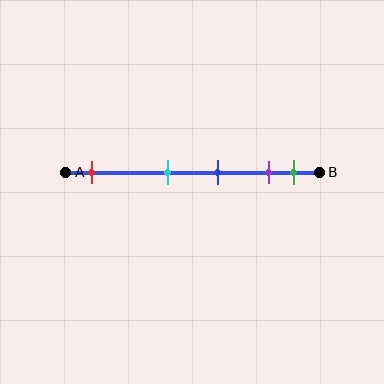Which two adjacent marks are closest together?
The purple and green marks are the closest adjacent pair.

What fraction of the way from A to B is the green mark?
The green mark is approximately 90% (0.9) of the way from A to B.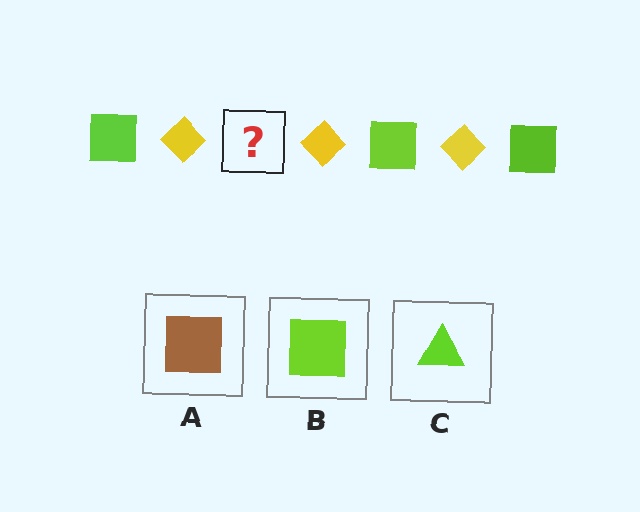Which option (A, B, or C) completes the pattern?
B.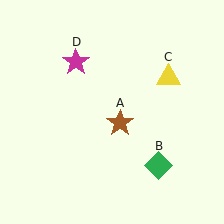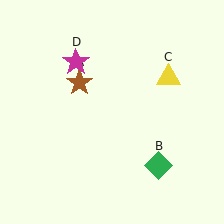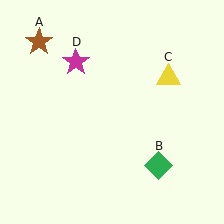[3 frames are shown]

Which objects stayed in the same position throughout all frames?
Green diamond (object B) and yellow triangle (object C) and magenta star (object D) remained stationary.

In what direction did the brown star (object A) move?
The brown star (object A) moved up and to the left.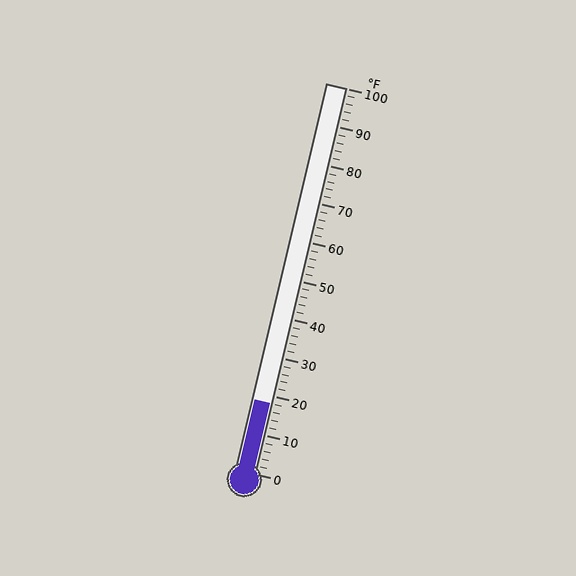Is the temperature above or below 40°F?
The temperature is below 40°F.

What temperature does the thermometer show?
The thermometer shows approximately 18°F.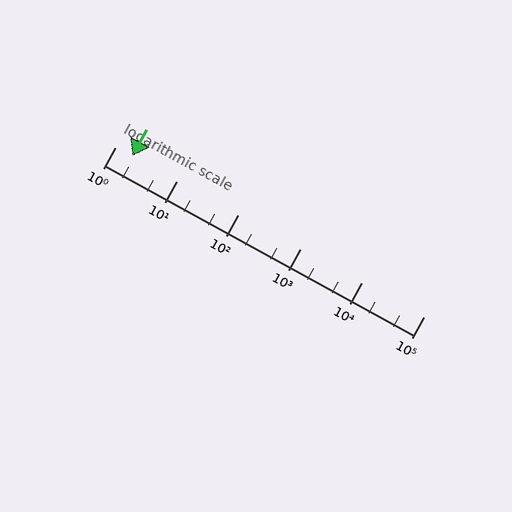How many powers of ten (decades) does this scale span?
The scale spans 5 decades, from 1 to 100000.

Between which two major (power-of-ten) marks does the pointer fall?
The pointer is between 1 and 10.